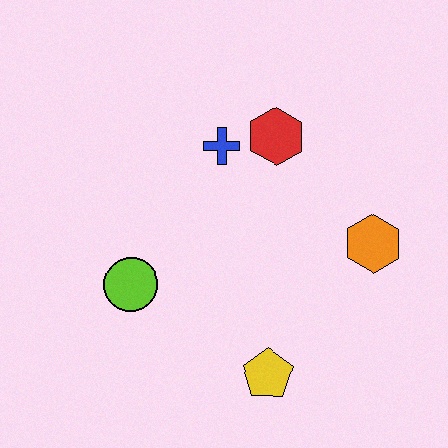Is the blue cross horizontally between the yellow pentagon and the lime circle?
Yes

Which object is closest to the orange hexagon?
The red hexagon is closest to the orange hexagon.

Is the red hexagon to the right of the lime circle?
Yes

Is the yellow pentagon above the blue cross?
No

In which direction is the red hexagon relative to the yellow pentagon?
The red hexagon is above the yellow pentagon.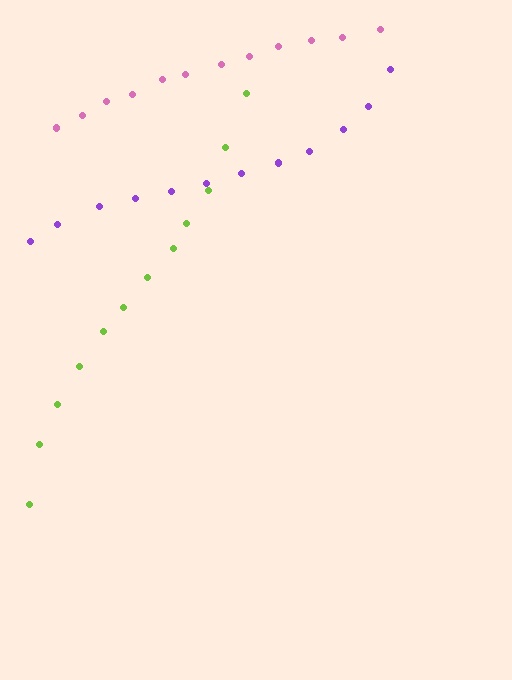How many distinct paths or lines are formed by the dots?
There are 3 distinct paths.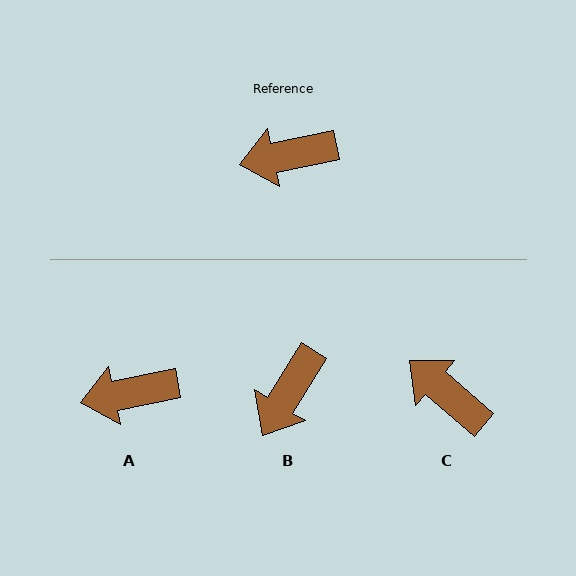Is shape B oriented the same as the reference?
No, it is off by about 47 degrees.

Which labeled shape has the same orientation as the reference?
A.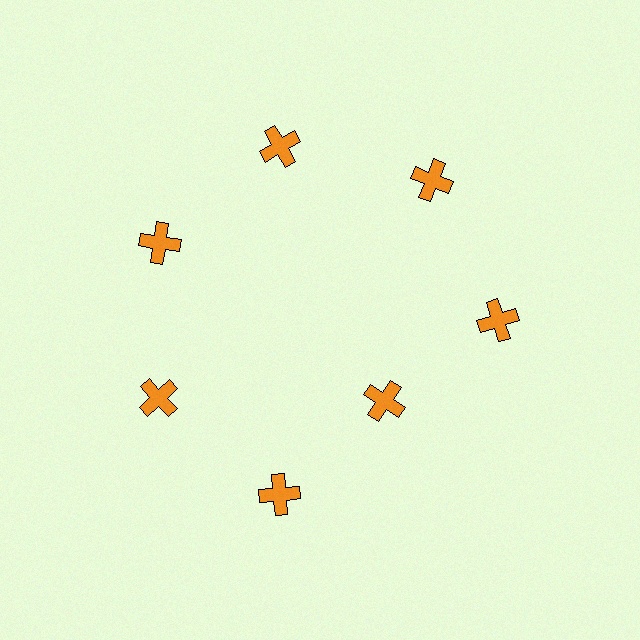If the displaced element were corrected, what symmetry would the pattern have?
It would have 7-fold rotational symmetry — the pattern would map onto itself every 51 degrees.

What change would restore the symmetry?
The symmetry would be restored by moving it outward, back onto the ring so that all 7 crosses sit at equal angles and equal distance from the center.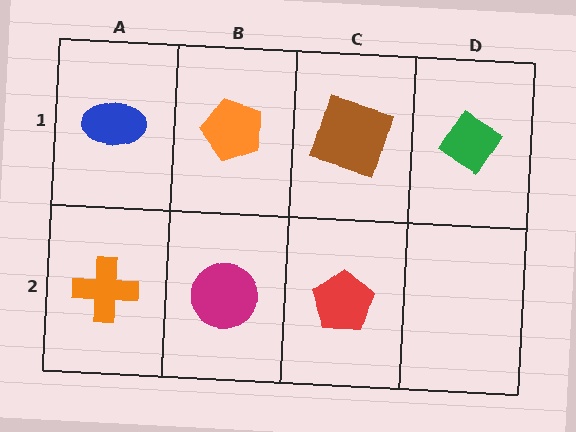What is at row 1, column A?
A blue ellipse.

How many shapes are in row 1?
4 shapes.